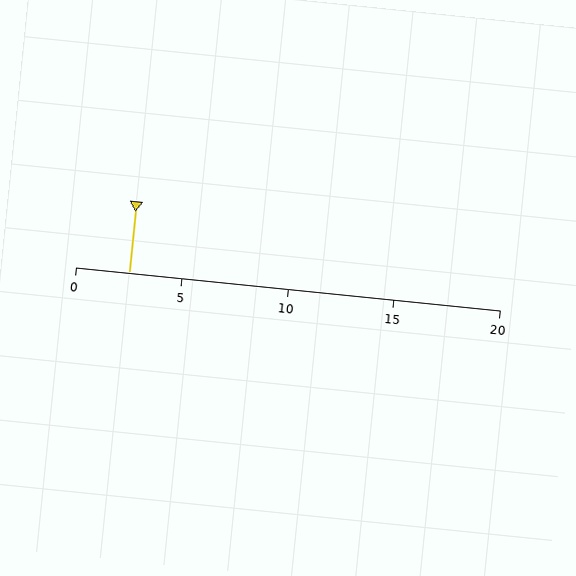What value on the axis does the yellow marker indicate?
The marker indicates approximately 2.5.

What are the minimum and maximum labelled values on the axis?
The axis runs from 0 to 20.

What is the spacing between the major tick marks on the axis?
The major ticks are spaced 5 apart.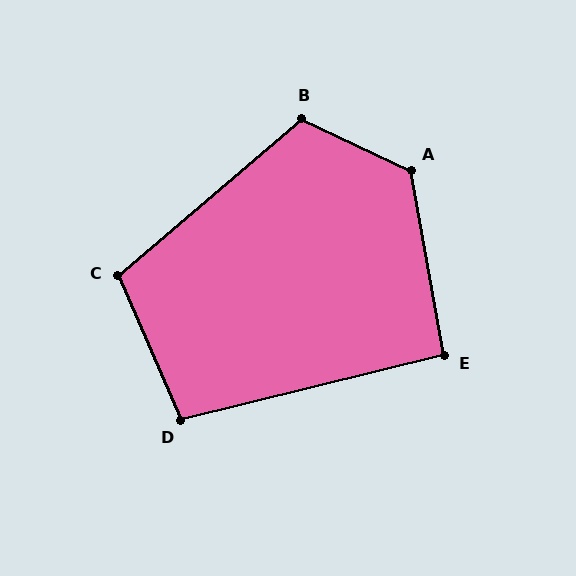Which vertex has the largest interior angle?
A, at approximately 126 degrees.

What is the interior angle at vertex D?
Approximately 99 degrees (obtuse).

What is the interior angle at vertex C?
Approximately 107 degrees (obtuse).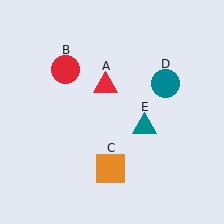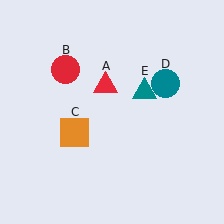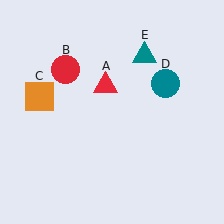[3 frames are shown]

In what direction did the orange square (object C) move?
The orange square (object C) moved up and to the left.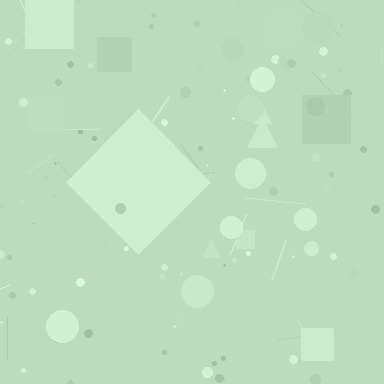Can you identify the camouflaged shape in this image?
The camouflaged shape is a diamond.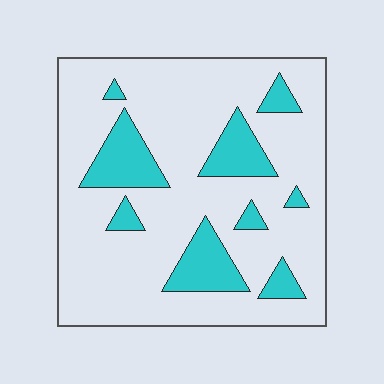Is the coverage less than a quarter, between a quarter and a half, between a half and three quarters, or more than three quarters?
Less than a quarter.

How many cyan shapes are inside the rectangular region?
9.